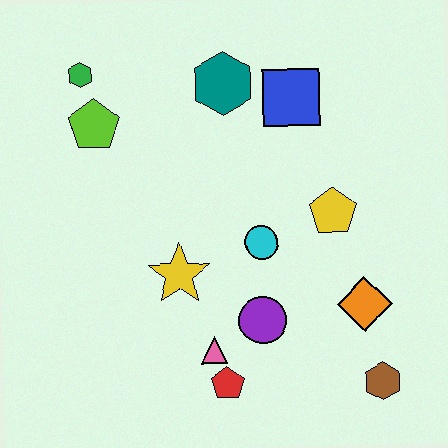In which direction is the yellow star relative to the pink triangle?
The yellow star is above the pink triangle.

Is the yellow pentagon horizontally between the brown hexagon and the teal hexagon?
Yes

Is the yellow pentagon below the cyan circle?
No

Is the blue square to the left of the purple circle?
No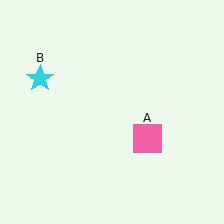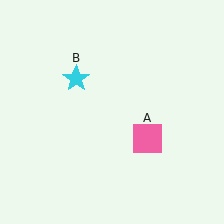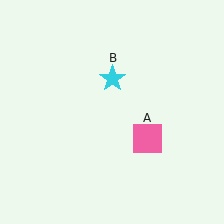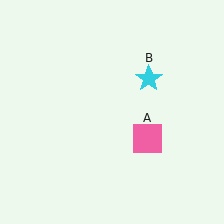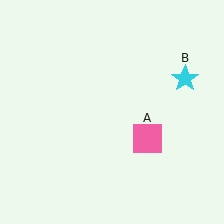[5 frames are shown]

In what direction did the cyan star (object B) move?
The cyan star (object B) moved right.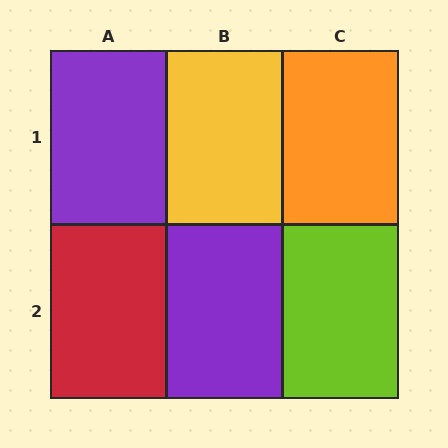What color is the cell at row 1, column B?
Yellow.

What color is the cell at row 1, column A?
Purple.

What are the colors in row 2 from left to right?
Red, purple, lime.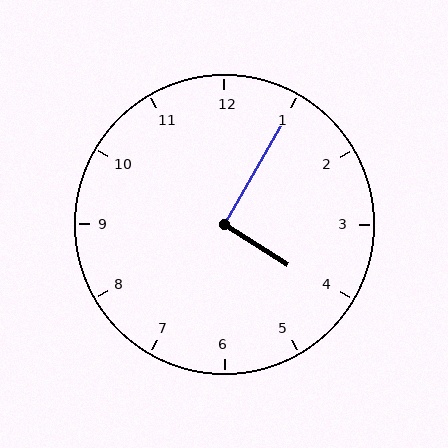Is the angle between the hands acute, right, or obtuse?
It is right.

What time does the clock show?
4:05.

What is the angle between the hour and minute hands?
Approximately 92 degrees.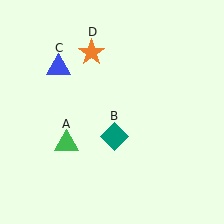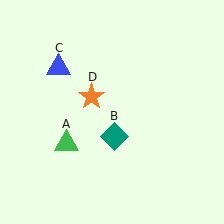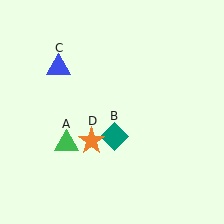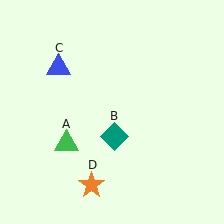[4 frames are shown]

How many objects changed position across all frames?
1 object changed position: orange star (object D).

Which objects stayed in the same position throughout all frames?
Green triangle (object A) and teal diamond (object B) and blue triangle (object C) remained stationary.